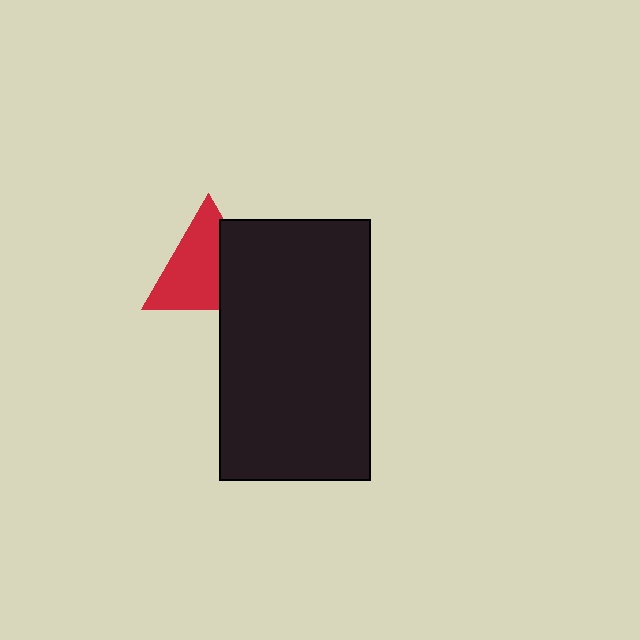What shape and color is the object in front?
The object in front is a black rectangle.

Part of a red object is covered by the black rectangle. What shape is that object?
It is a triangle.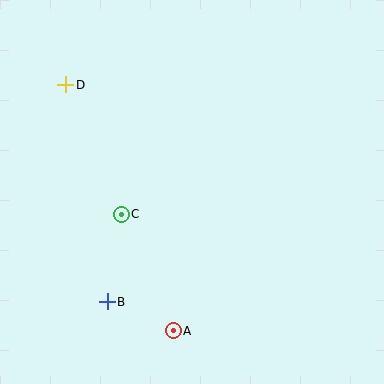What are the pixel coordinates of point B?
Point B is at (107, 302).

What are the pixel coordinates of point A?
Point A is at (173, 331).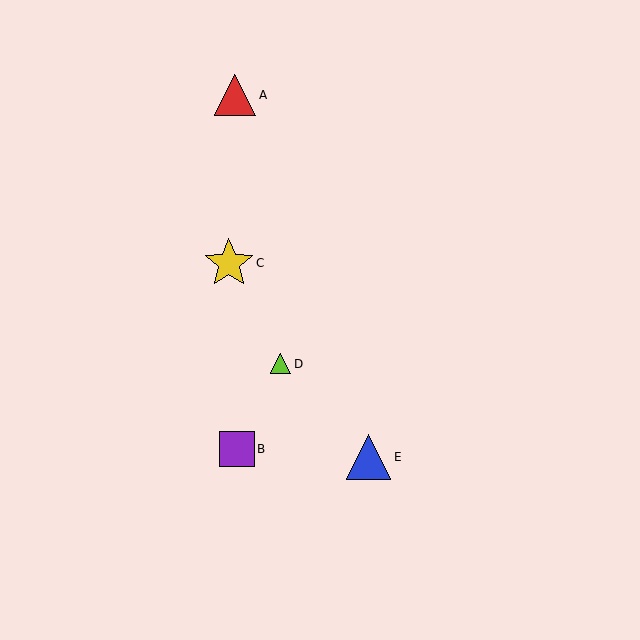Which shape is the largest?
The yellow star (labeled C) is the largest.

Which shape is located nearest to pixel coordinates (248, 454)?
The purple square (labeled B) at (237, 449) is nearest to that location.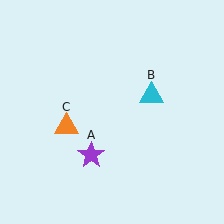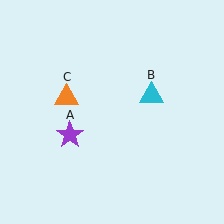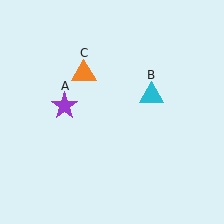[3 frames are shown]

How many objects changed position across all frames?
2 objects changed position: purple star (object A), orange triangle (object C).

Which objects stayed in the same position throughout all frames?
Cyan triangle (object B) remained stationary.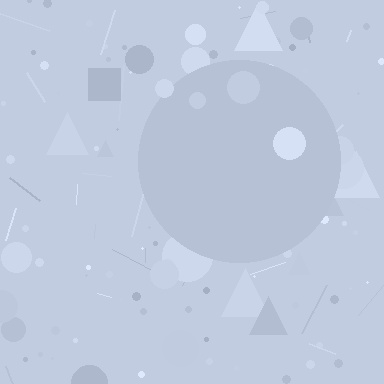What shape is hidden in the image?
A circle is hidden in the image.